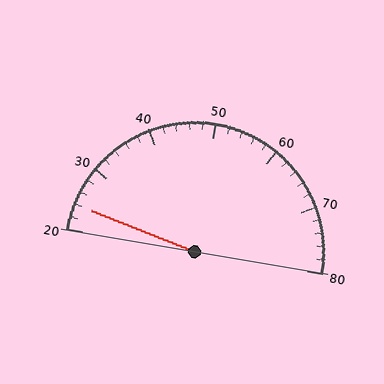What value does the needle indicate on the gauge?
The needle indicates approximately 24.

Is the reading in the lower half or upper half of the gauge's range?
The reading is in the lower half of the range (20 to 80).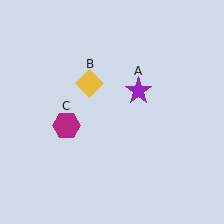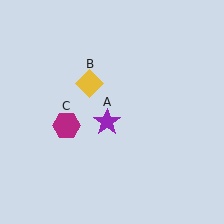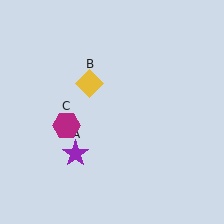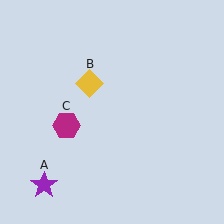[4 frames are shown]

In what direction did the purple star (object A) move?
The purple star (object A) moved down and to the left.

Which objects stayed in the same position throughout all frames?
Yellow diamond (object B) and magenta hexagon (object C) remained stationary.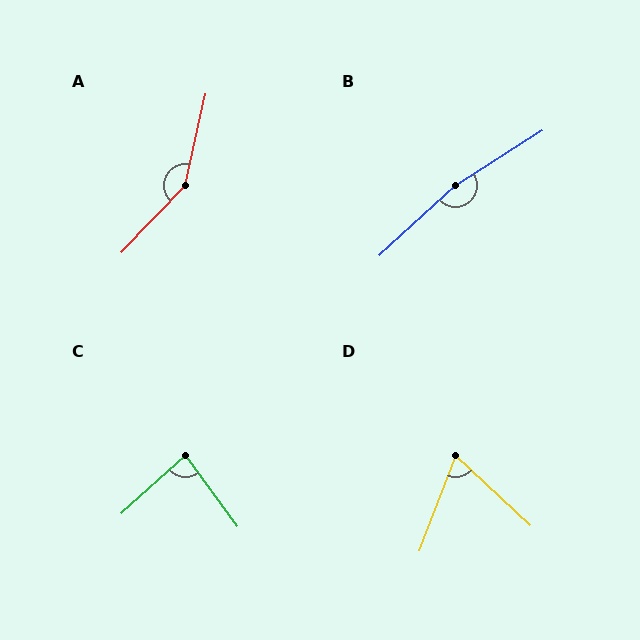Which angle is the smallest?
D, at approximately 68 degrees.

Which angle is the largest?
B, at approximately 170 degrees.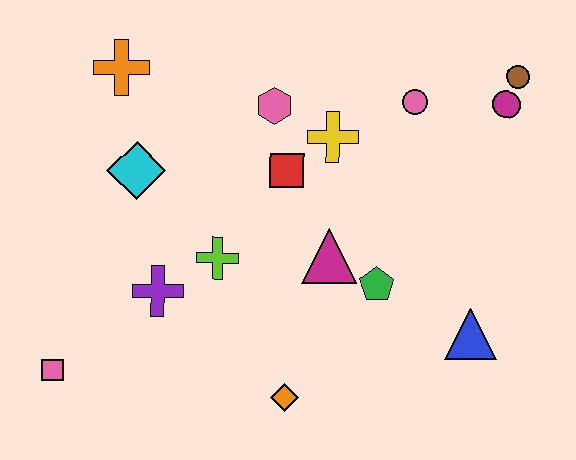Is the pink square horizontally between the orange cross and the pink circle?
No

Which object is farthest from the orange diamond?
The brown circle is farthest from the orange diamond.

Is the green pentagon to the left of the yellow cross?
No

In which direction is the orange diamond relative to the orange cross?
The orange diamond is below the orange cross.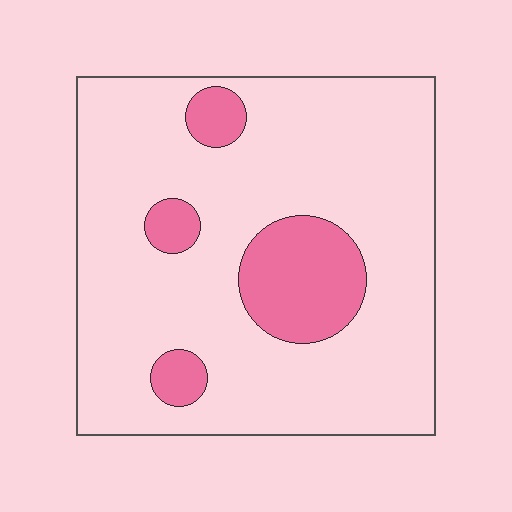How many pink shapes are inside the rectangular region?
4.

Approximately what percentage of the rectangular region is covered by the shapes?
Approximately 15%.